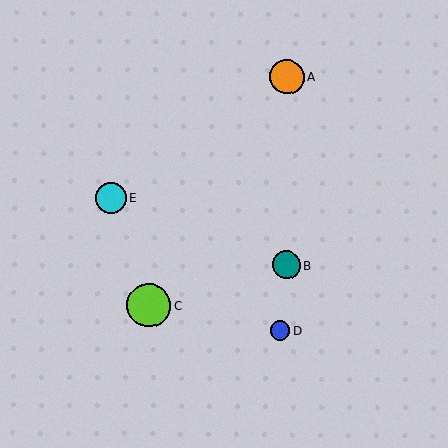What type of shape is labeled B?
Shape B is a teal circle.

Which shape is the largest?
The lime circle (labeled C) is the largest.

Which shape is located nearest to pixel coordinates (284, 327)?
The blue circle (labeled D) at (281, 331) is nearest to that location.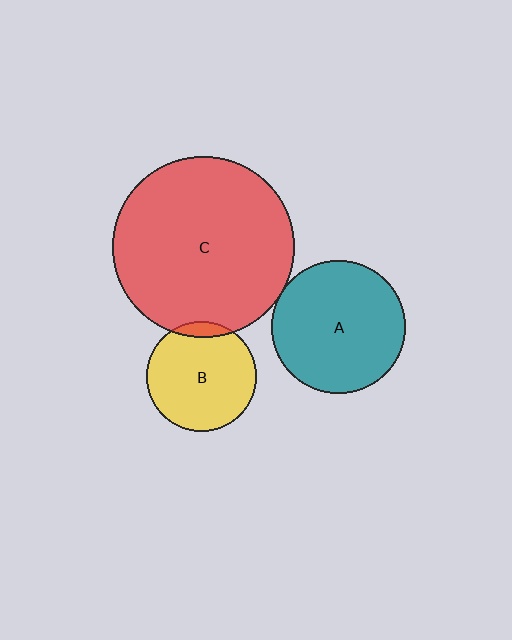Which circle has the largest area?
Circle C (red).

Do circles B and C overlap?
Yes.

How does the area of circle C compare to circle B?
Approximately 2.7 times.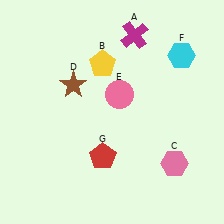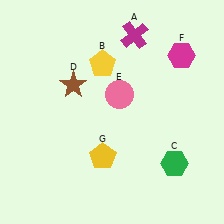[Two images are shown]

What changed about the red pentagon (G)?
In Image 1, G is red. In Image 2, it changed to yellow.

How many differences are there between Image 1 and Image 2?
There are 3 differences between the two images.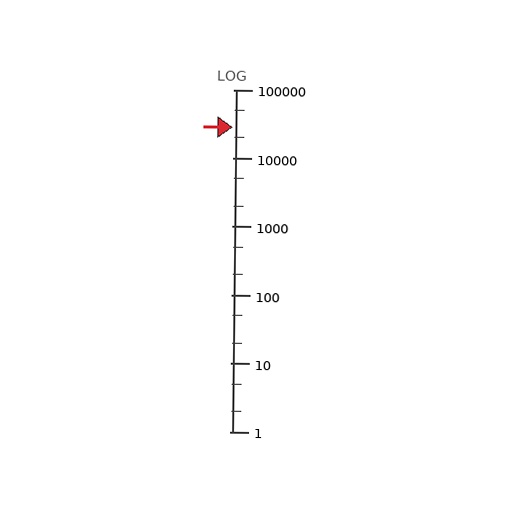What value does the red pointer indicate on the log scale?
The pointer indicates approximately 28000.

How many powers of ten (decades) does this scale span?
The scale spans 5 decades, from 1 to 100000.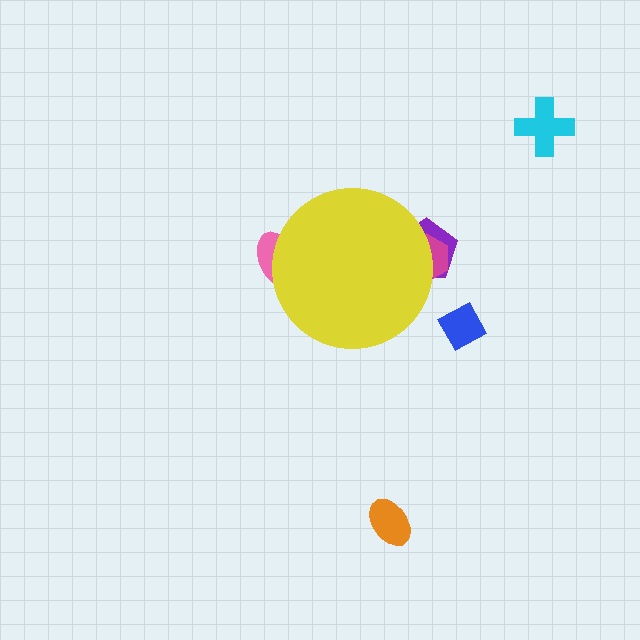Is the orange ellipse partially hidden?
No, the orange ellipse is fully visible.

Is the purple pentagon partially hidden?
Yes, the purple pentagon is partially hidden behind the yellow circle.